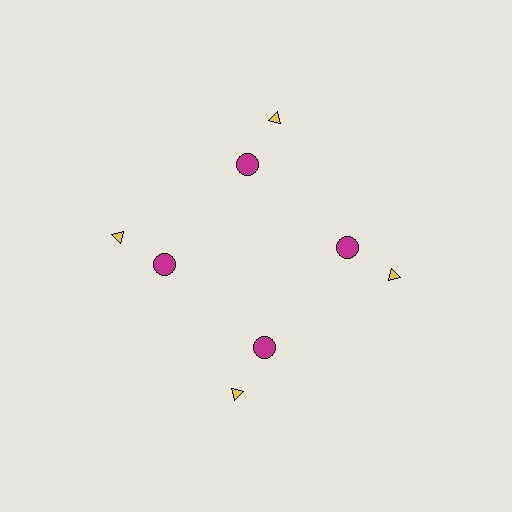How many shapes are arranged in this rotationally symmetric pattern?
There are 8 shapes, arranged in 4 groups of 2.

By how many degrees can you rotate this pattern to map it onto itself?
The pattern maps onto itself every 90 degrees of rotation.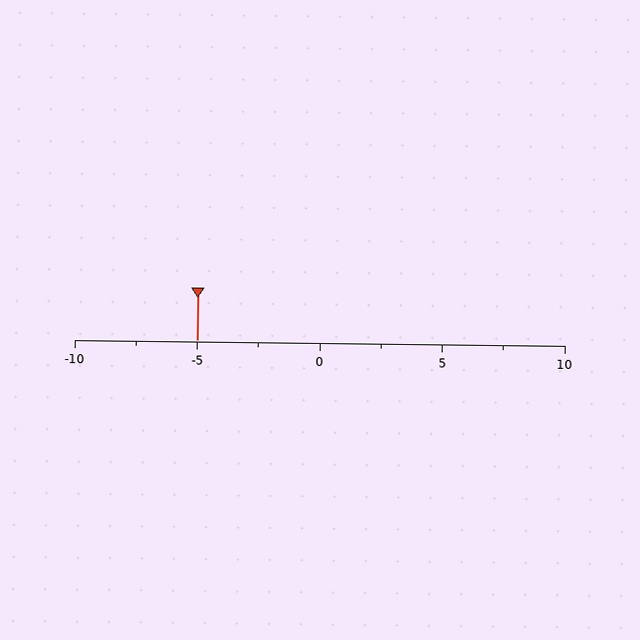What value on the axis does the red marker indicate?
The marker indicates approximately -5.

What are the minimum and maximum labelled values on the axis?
The axis runs from -10 to 10.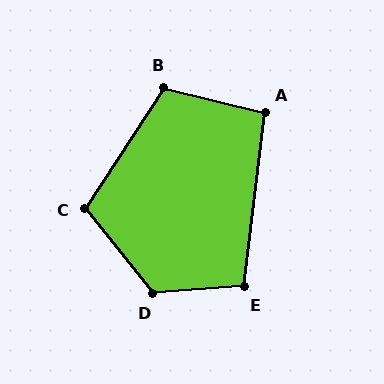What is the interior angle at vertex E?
Approximately 101 degrees (obtuse).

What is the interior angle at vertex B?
Approximately 109 degrees (obtuse).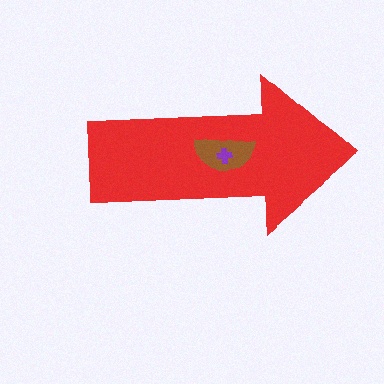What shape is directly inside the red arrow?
The brown semicircle.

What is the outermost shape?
The red arrow.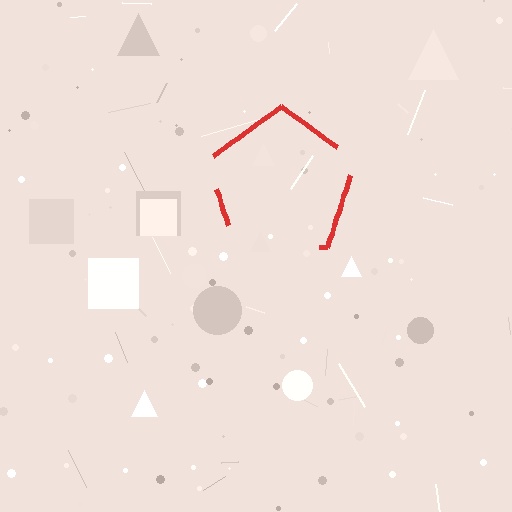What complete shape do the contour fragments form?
The contour fragments form a pentagon.